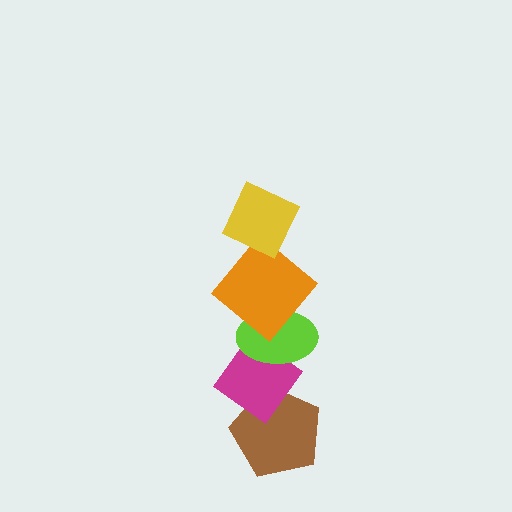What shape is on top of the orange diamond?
The yellow diamond is on top of the orange diamond.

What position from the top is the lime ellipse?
The lime ellipse is 3rd from the top.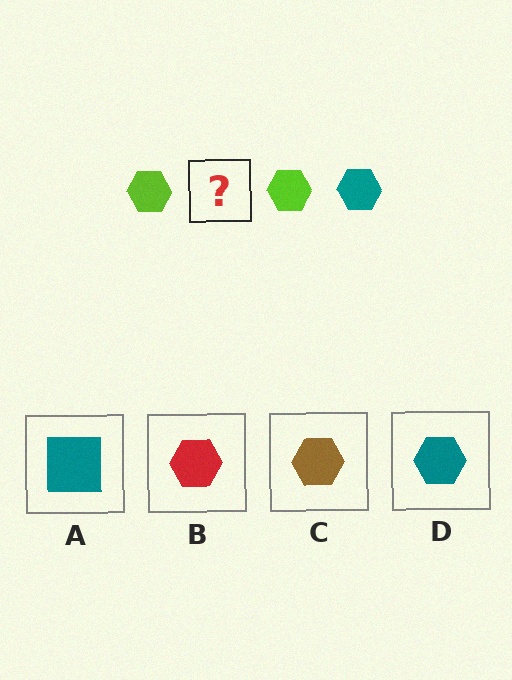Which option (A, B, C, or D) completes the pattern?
D.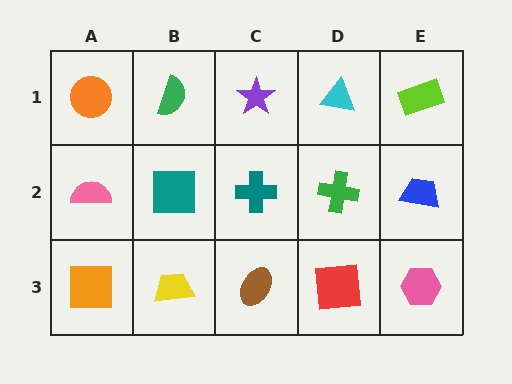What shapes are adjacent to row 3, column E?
A blue trapezoid (row 2, column E), a red square (row 3, column D).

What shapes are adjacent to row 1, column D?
A green cross (row 2, column D), a purple star (row 1, column C), a lime rectangle (row 1, column E).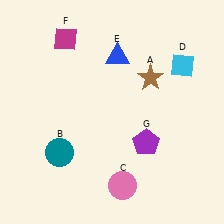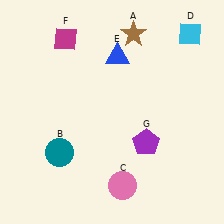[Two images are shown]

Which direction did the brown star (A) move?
The brown star (A) moved up.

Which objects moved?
The objects that moved are: the brown star (A), the cyan diamond (D).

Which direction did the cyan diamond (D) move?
The cyan diamond (D) moved up.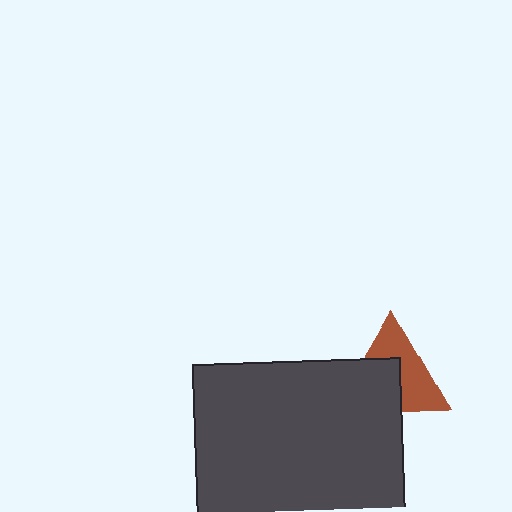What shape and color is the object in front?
The object in front is a dark gray rectangle.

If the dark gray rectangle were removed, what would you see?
You would see the complete brown triangle.